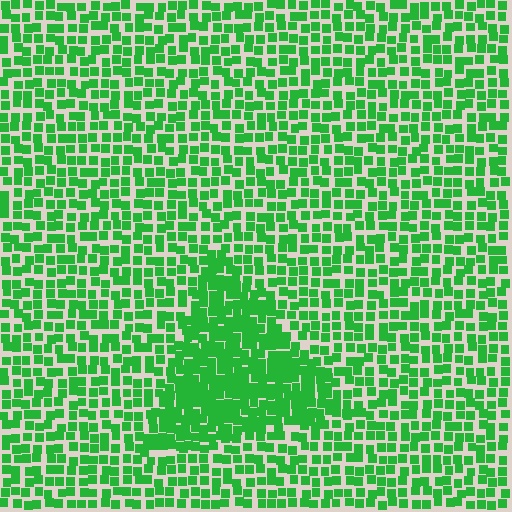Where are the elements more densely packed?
The elements are more densely packed inside the triangle boundary.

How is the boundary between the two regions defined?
The boundary is defined by a change in element density (approximately 1.8x ratio). All elements are the same color, size, and shape.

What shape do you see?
I see a triangle.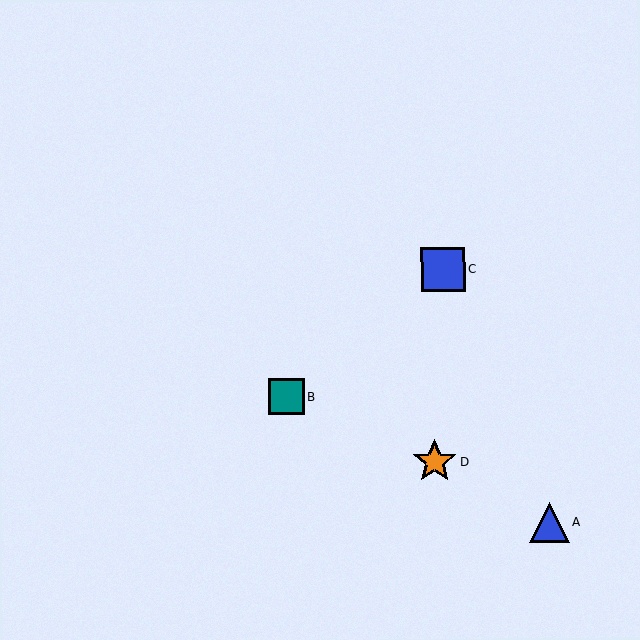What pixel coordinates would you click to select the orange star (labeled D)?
Click at (435, 462) to select the orange star D.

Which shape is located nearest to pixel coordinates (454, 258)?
The blue square (labeled C) at (443, 269) is nearest to that location.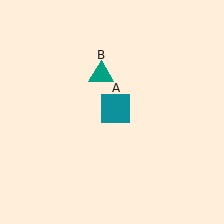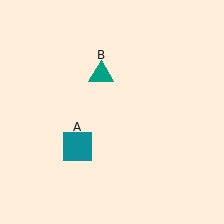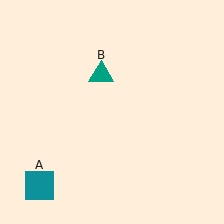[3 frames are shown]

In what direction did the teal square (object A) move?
The teal square (object A) moved down and to the left.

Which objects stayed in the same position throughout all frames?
Teal triangle (object B) remained stationary.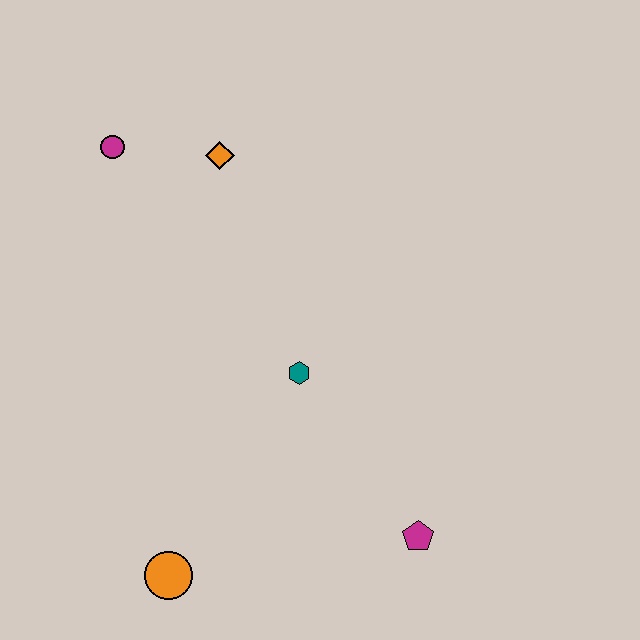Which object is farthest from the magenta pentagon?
The magenta circle is farthest from the magenta pentagon.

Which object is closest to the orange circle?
The teal hexagon is closest to the orange circle.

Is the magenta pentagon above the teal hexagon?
No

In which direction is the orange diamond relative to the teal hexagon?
The orange diamond is above the teal hexagon.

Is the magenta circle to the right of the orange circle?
No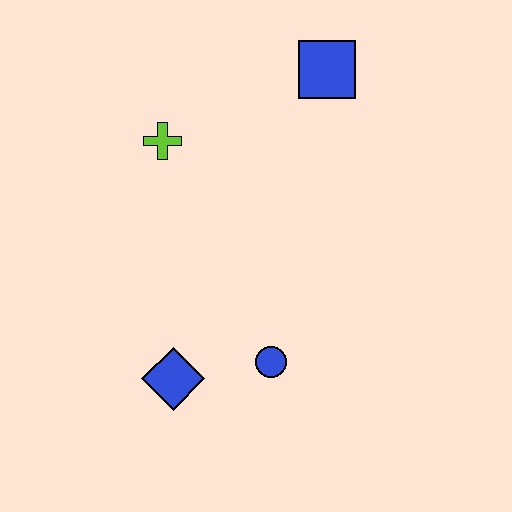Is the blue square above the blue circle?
Yes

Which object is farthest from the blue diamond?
The blue square is farthest from the blue diamond.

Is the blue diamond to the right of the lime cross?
Yes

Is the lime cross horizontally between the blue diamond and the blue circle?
No